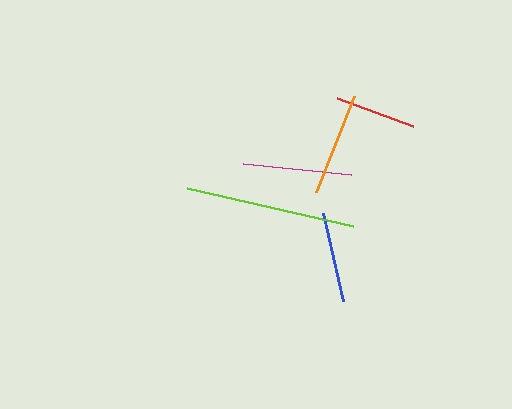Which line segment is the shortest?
The red line is the shortest at approximately 81 pixels.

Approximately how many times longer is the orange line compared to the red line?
The orange line is approximately 1.3 times the length of the red line.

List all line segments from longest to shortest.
From longest to shortest: lime, magenta, orange, blue, red.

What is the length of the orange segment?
The orange segment is approximately 103 pixels long.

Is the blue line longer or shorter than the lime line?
The lime line is longer than the blue line.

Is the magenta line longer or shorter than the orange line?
The magenta line is longer than the orange line.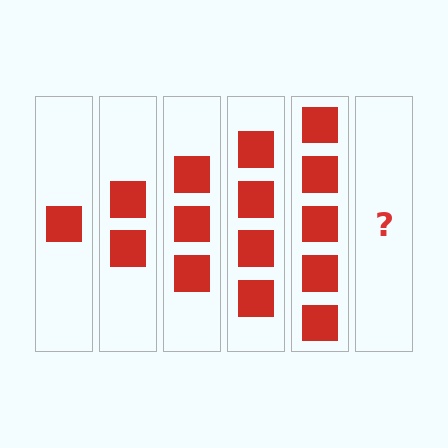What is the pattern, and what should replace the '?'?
The pattern is that each step adds one more square. The '?' should be 6 squares.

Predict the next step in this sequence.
The next step is 6 squares.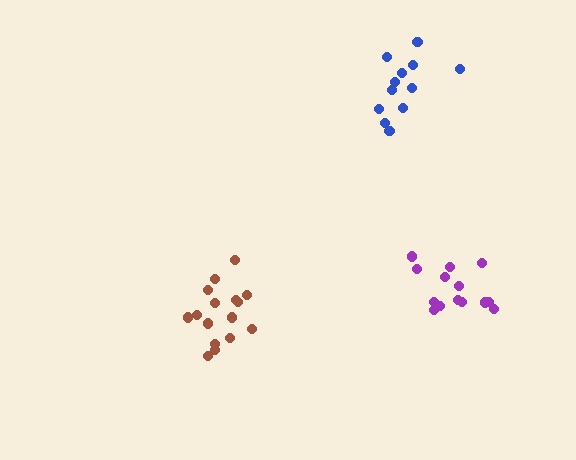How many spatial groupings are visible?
There are 3 spatial groupings.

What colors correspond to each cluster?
The clusters are colored: blue, brown, purple.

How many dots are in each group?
Group 1: 12 dots, Group 2: 16 dots, Group 3: 14 dots (42 total).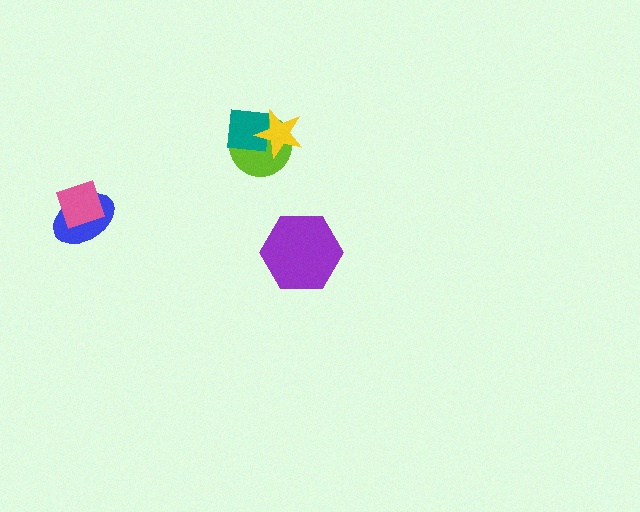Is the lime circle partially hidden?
Yes, it is partially covered by another shape.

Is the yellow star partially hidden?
No, no other shape covers it.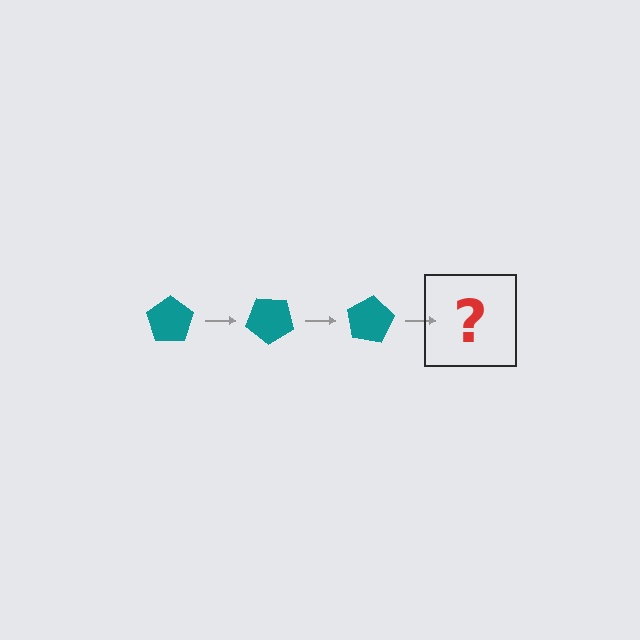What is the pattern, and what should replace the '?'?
The pattern is that the pentagon rotates 40 degrees each step. The '?' should be a teal pentagon rotated 120 degrees.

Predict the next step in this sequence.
The next step is a teal pentagon rotated 120 degrees.